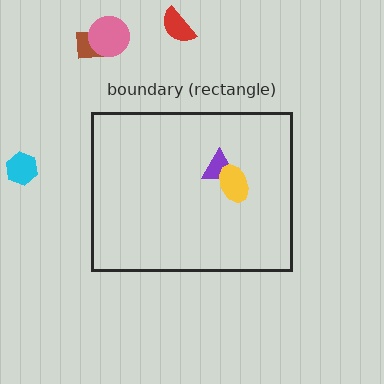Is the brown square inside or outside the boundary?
Outside.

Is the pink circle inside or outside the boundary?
Outside.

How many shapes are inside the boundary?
2 inside, 4 outside.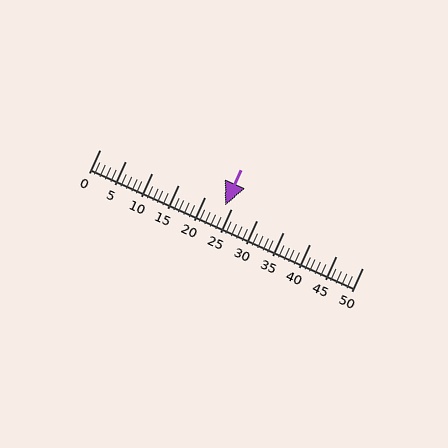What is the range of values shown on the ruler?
The ruler shows values from 0 to 50.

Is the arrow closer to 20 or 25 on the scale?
The arrow is closer to 25.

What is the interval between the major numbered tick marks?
The major tick marks are spaced 5 units apart.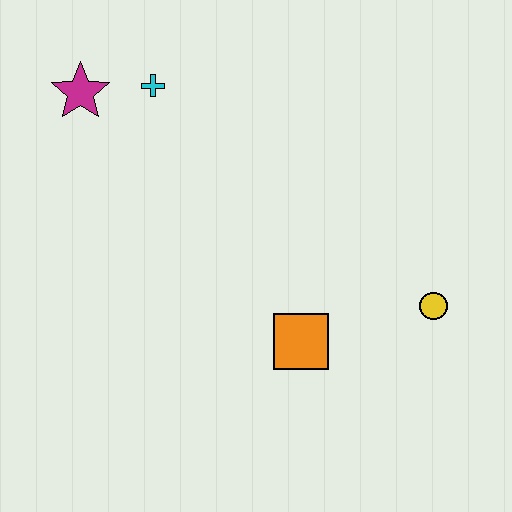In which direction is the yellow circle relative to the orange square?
The yellow circle is to the right of the orange square.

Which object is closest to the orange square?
The yellow circle is closest to the orange square.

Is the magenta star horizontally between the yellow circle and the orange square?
No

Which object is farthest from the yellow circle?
The magenta star is farthest from the yellow circle.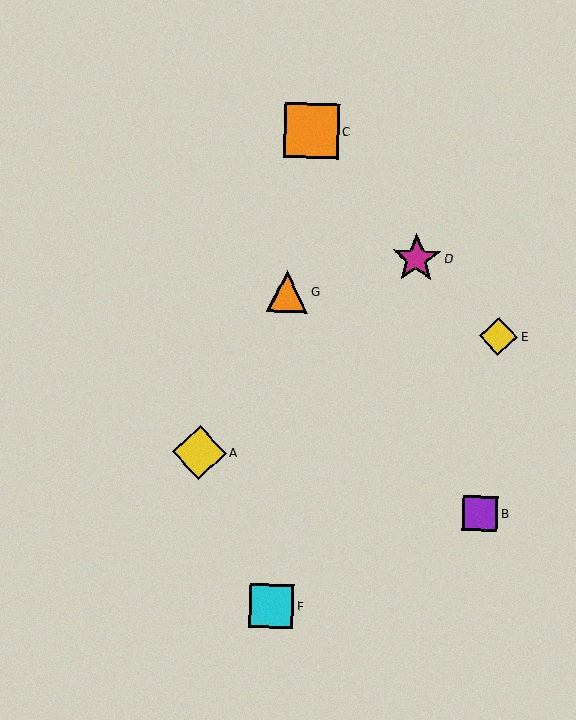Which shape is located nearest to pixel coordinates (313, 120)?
The orange square (labeled C) at (312, 130) is nearest to that location.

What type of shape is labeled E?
Shape E is a yellow diamond.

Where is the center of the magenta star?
The center of the magenta star is at (416, 258).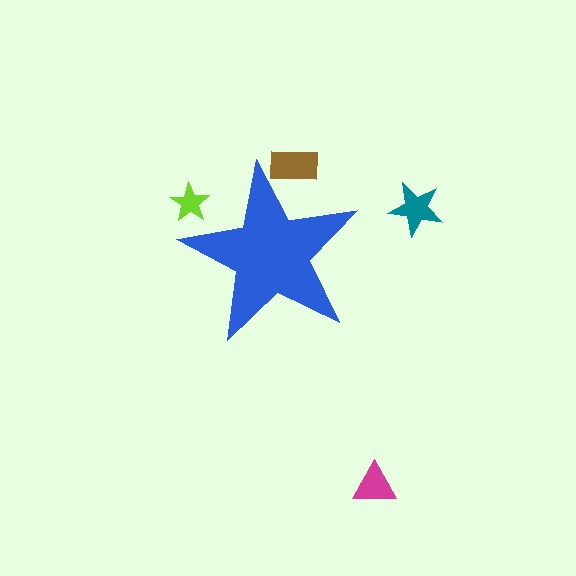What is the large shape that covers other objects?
A blue star.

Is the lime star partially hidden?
Yes, the lime star is partially hidden behind the blue star.